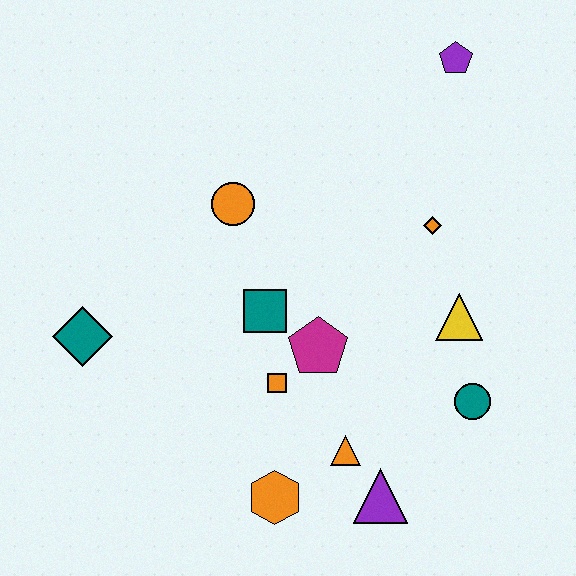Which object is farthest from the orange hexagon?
The purple pentagon is farthest from the orange hexagon.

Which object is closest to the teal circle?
The yellow triangle is closest to the teal circle.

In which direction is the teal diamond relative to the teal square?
The teal diamond is to the left of the teal square.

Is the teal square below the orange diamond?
Yes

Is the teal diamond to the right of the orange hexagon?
No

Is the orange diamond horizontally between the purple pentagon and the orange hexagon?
Yes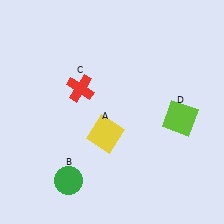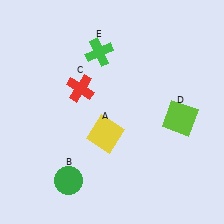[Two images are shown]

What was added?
A green cross (E) was added in Image 2.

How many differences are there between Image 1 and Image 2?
There is 1 difference between the two images.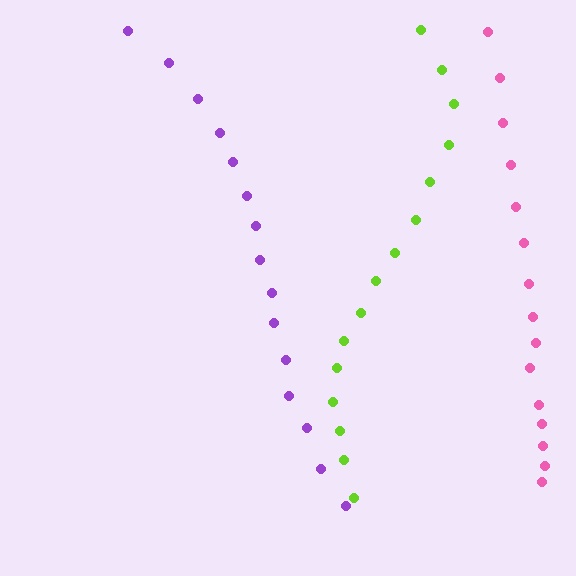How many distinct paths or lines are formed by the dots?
There are 3 distinct paths.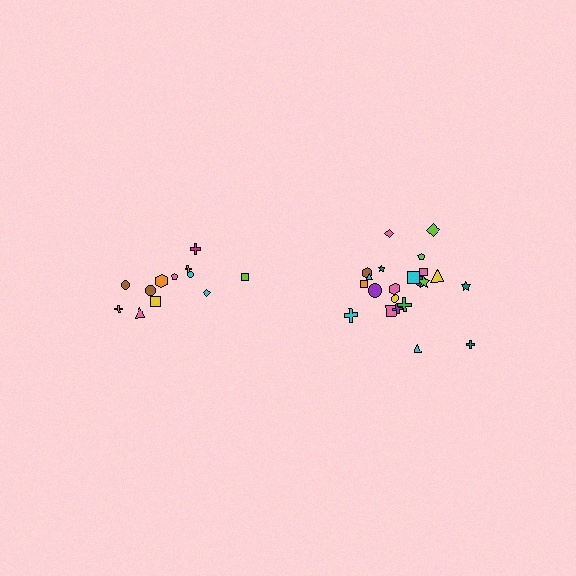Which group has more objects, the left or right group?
The right group.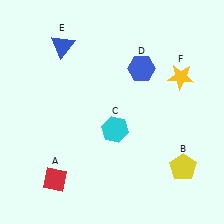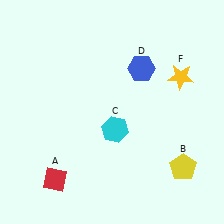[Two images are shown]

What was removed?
The blue triangle (E) was removed in Image 2.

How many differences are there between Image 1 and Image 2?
There is 1 difference between the two images.